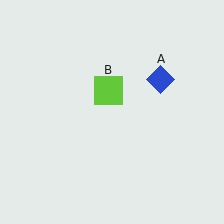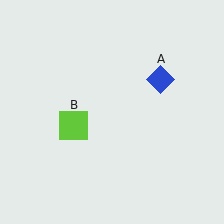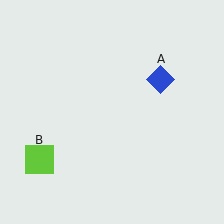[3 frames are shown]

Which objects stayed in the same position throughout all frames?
Blue diamond (object A) remained stationary.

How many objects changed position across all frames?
1 object changed position: lime square (object B).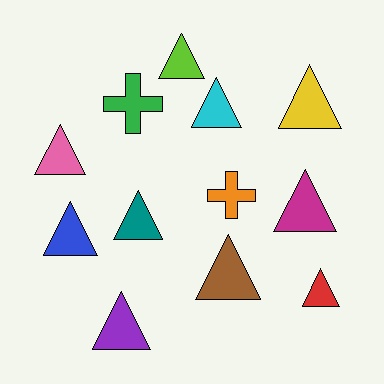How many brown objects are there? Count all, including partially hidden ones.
There is 1 brown object.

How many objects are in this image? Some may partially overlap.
There are 12 objects.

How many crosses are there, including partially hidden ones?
There are 2 crosses.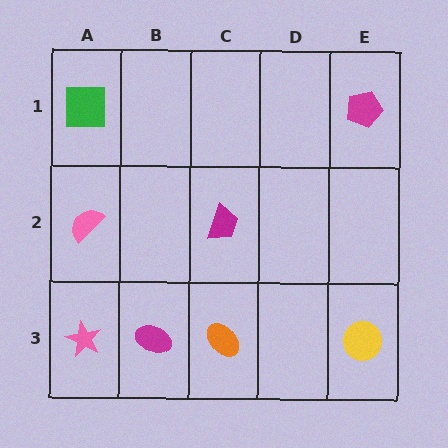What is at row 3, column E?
A yellow circle.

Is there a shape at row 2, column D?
No, that cell is empty.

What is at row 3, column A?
A pink star.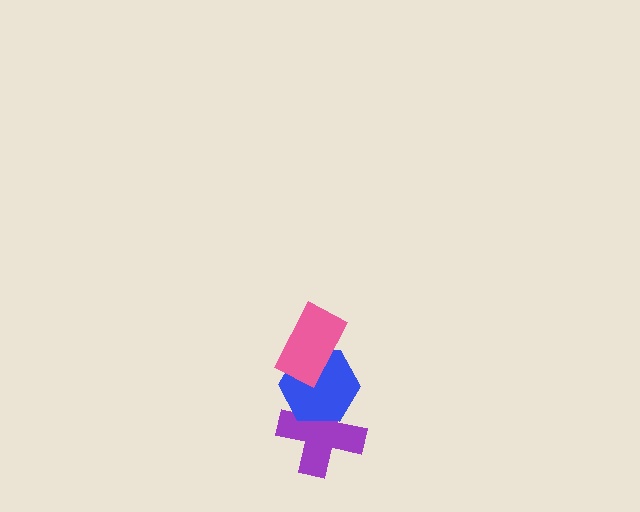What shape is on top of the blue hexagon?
The pink rectangle is on top of the blue hexagon.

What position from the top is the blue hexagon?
The blue hexagon is 2nd from the top.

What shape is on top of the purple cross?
The blue hexagon is on top of the purple cross.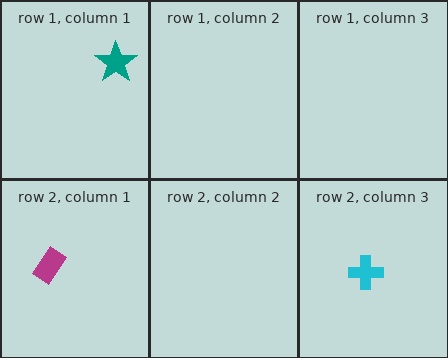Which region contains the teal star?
The row 1, column 1 region.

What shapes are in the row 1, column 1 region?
The teal star.